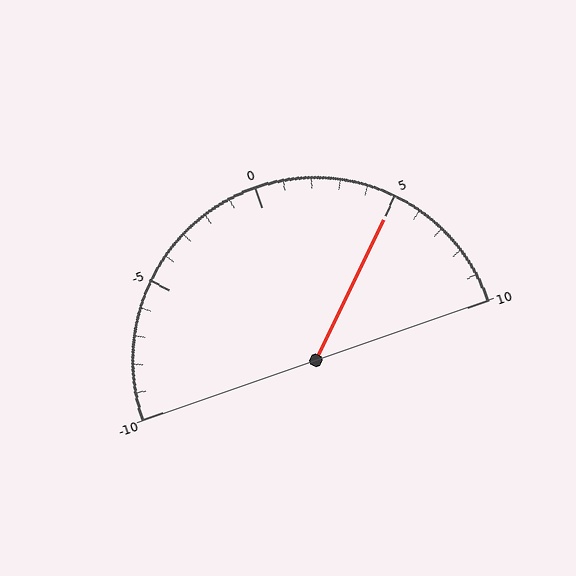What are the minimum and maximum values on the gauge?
The gauge ranges from -10 to 10.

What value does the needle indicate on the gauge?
The needle indicates approximately 5.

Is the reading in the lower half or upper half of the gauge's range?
The reading is in the upper half of the range (-10 to 10).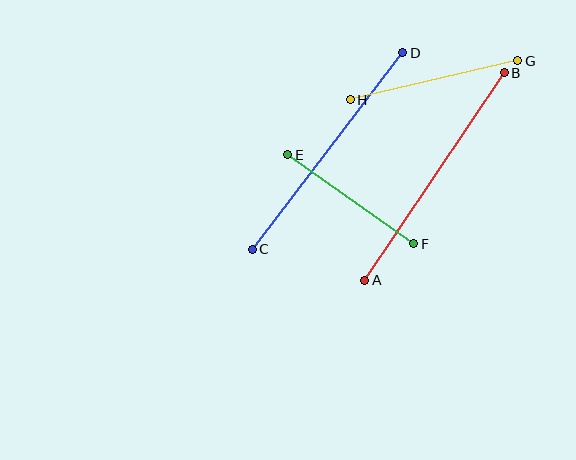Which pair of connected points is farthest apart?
Points A and B are farthest apart.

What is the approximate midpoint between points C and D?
The midpoint is at approximately (327, 151) pixels.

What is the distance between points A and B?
The distance is approximately 250 pixels.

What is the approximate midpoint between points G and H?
The midpoint is at approximately (434, 80) pixels.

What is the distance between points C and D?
The distance is approximately 248 pixels.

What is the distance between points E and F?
The distance is approximately 154 pixels.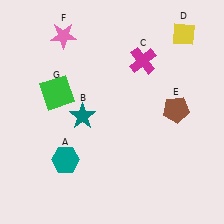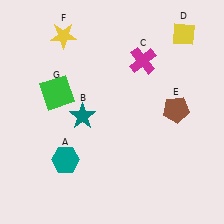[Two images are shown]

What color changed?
The star (F) changed from pink in Image 1 to yellow in Image 2.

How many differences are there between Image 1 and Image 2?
There is 1 difference between the two images.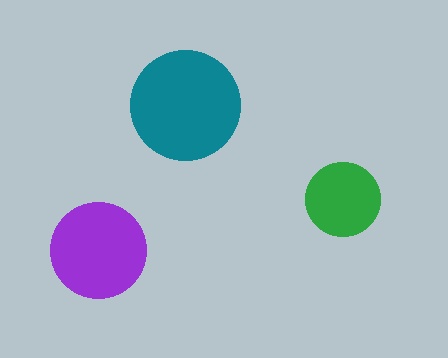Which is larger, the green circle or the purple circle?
The purple one.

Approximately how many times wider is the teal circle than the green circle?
About 1.5 times wider.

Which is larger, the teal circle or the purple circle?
The teal one.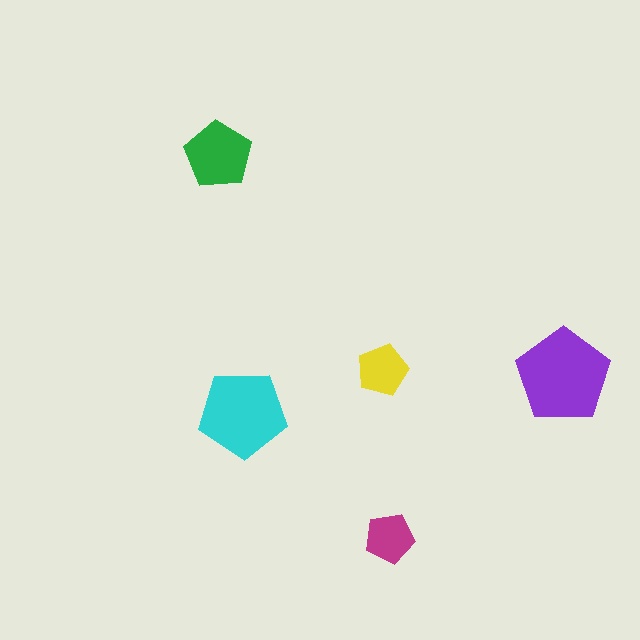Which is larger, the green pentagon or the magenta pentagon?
The green one.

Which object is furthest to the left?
The green pentagon is leftmost.